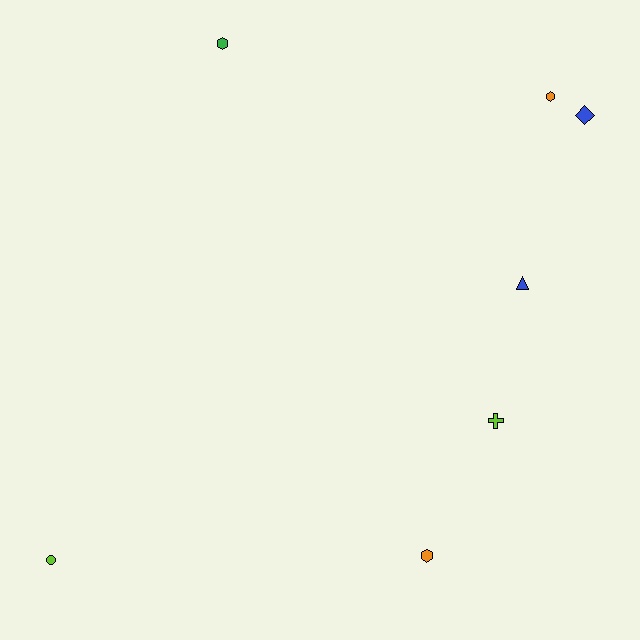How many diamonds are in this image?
There is 1 diamond.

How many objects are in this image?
There are 7 objects.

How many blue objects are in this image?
There are 2 blue objects.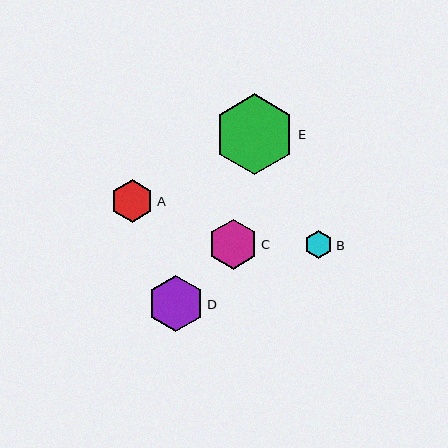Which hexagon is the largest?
Hexagon E is the largest with a size of approximately 81 pixels.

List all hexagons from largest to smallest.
From largest to smallest: E, D, C, A, B.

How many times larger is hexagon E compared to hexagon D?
Hexagon E is approximately 1.4 times the size of hexagon D.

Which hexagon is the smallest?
Hexagon B is the smallest with a size of approximately 28 pixels.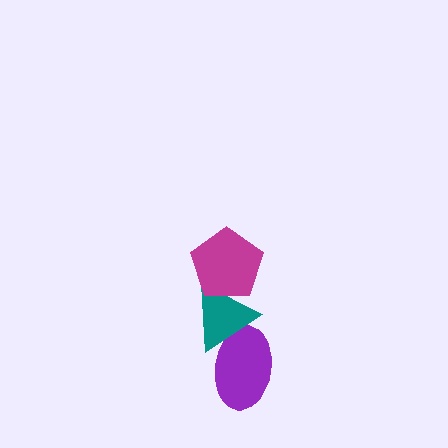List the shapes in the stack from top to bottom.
From top to bottom: the magenta pentagon, the teal triangle, the purple ellipse.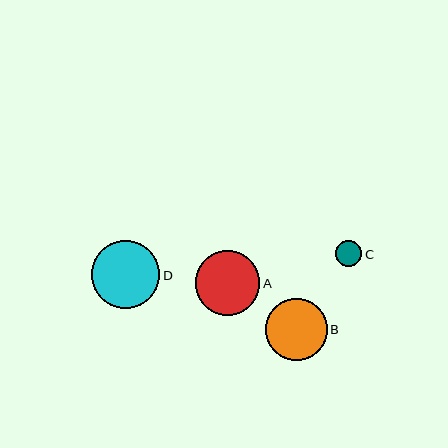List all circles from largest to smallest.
From largest to smallest: D, A, B, C.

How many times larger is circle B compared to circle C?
Circle B is approximately 2.3 times the size of circle C.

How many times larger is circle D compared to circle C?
Circle D is approximately 2.6 times the size of circle C.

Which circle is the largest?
Circle D is the largest with a size of approximately 68 pixels.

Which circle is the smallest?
Circle C is the smallest with a size of approximately 27 pixels.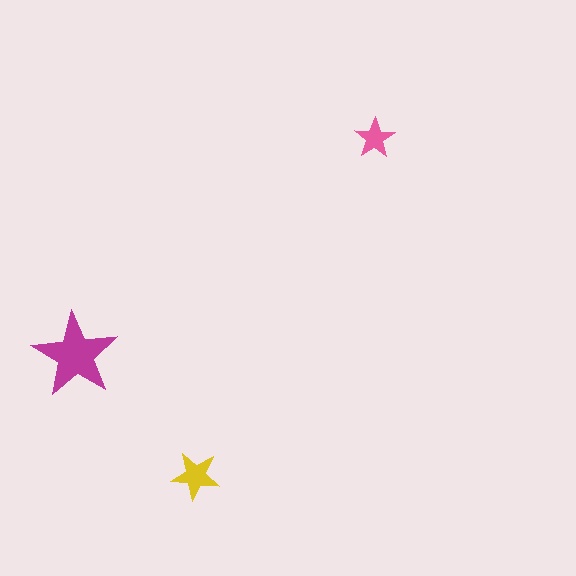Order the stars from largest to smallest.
the magenta one, the yellow one, the pink one.